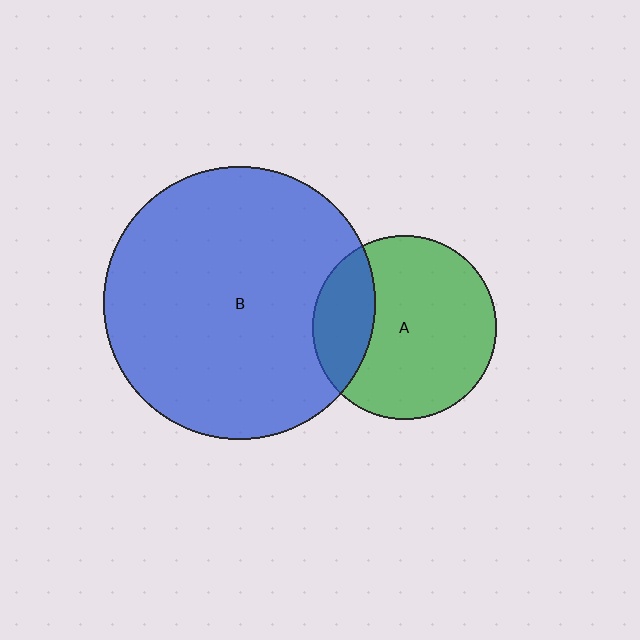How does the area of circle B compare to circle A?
Approximately 2.2 times.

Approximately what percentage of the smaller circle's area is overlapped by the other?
Approximately 25%.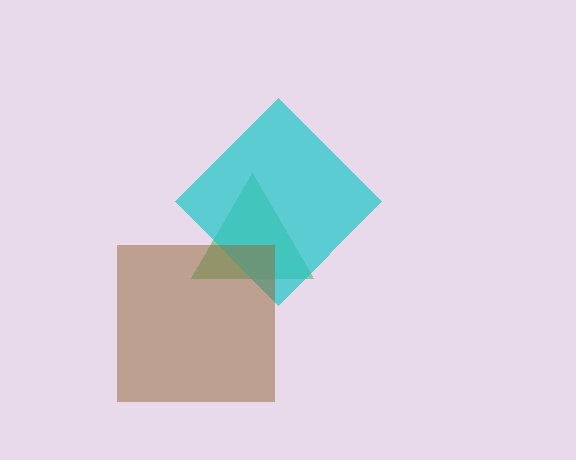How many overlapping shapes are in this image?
There are 3 overlapping shapes in the image.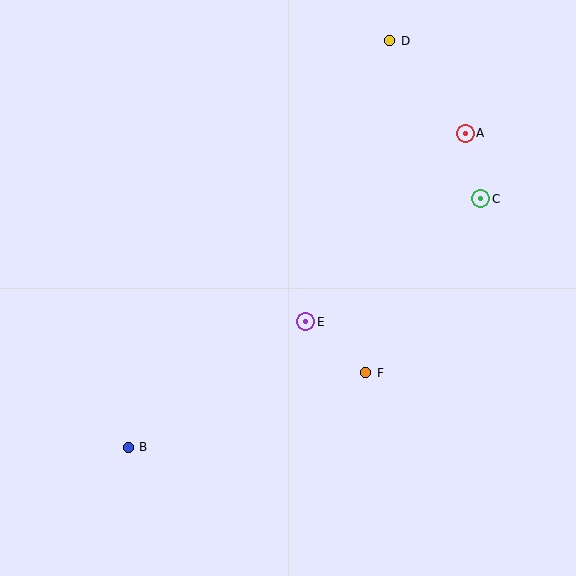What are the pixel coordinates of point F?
Point F is at (366, 373).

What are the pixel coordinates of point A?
Point A is at (465, 133).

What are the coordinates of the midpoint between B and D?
The midpoint between B and D is at (259, 244).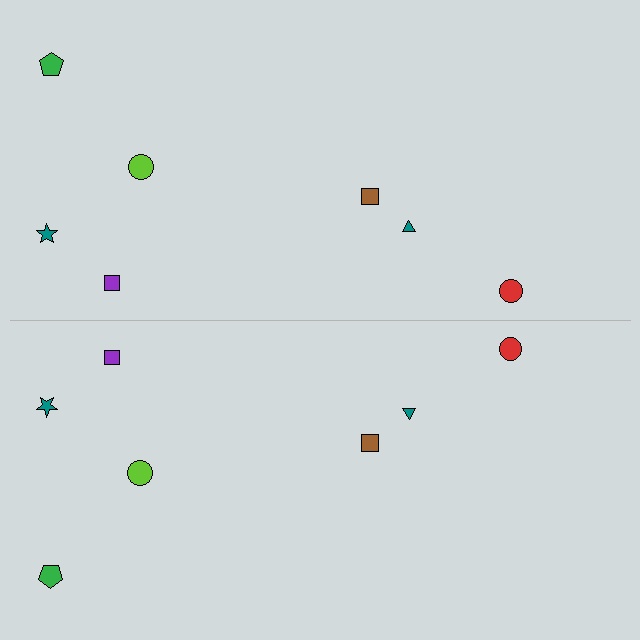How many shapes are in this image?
There are 14 shapes in this image.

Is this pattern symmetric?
Yes, this pattern has bilateral (reflection) symmetry.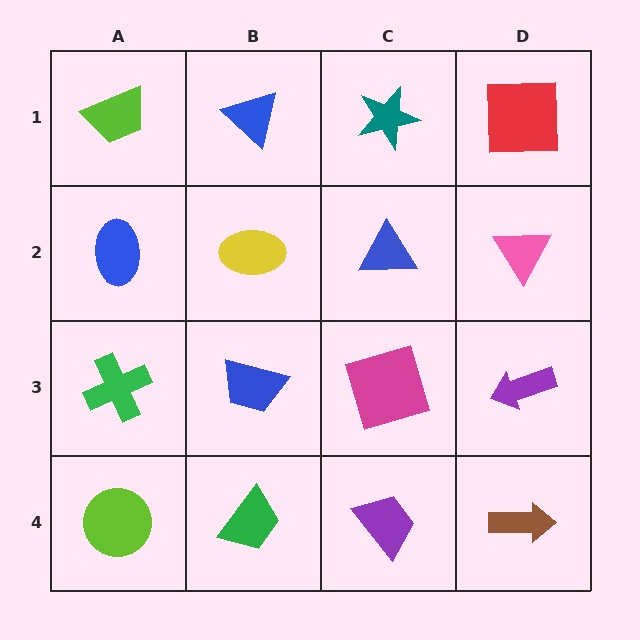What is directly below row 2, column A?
A green cross.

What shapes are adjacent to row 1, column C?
A blue triangle (row 2, column C), a blue triangle (row 1, column B), a red square (row 1, column D).